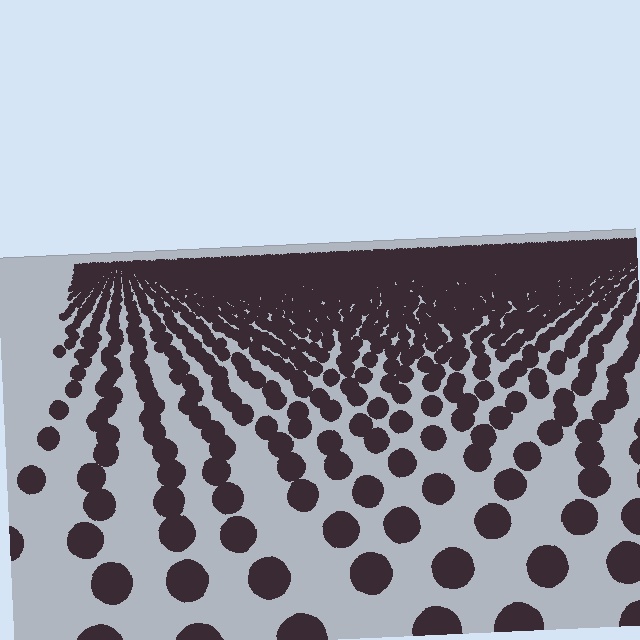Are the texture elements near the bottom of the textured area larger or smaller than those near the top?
Larger. Near the bottom, elements are closer to the viewer and appear at a bigger on-screen size.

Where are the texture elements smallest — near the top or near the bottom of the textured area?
Near the top.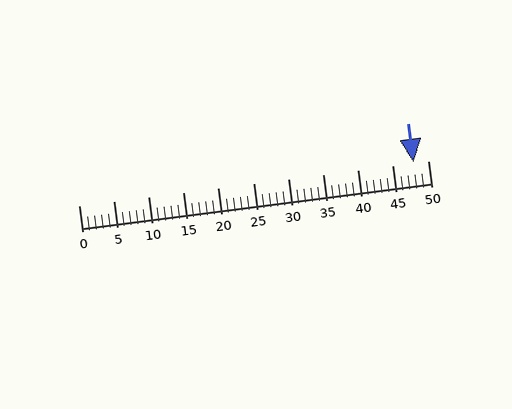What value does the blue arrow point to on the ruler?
The blue arrow points to approximately 48.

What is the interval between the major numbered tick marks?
The major tick marks are spaced 5 units apart.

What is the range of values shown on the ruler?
The ruler shows values from 0 to 50.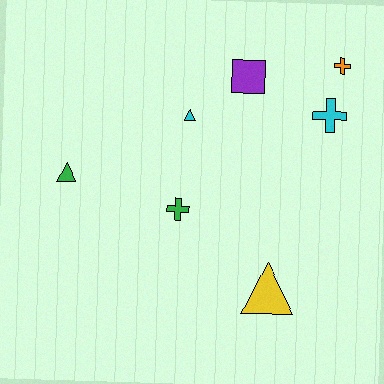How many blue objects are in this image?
There are no blue objects.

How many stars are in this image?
There are no stars.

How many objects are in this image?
There are 7 objects.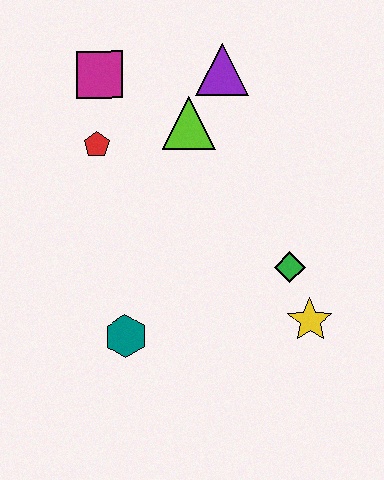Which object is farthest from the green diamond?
The magenta square is farthest from the green diamond.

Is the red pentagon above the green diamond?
Yes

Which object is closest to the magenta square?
The red pentagon is closest to the magenta square.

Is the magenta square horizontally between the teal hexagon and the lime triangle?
No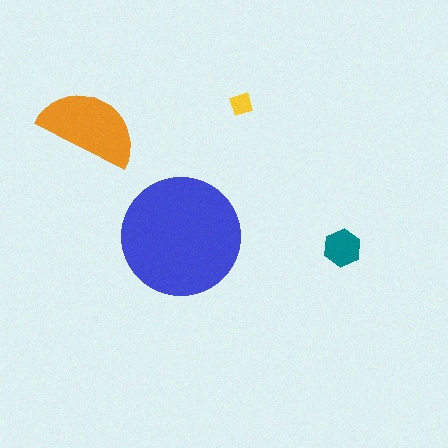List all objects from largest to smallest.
The blue circle, the orange semicircle, the teal hexagon, the yellow diamond.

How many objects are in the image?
There are 4 objects in the image.